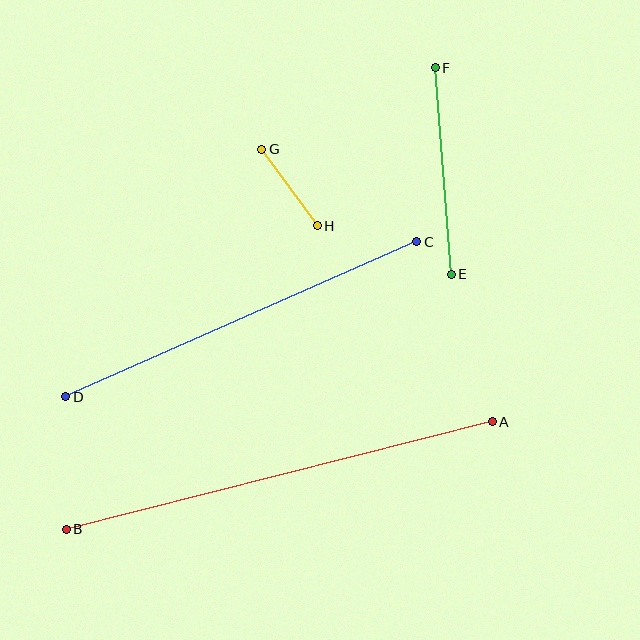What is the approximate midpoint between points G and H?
The midpoint is at approximately (290, 188) pixels.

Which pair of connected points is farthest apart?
Points A and B are farthest apart.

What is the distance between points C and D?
The distance is approximately 384 pixels.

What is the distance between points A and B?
The distance is approximately 439 pixels.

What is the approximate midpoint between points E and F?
The midpoint is at approximately (443, 171) pixels.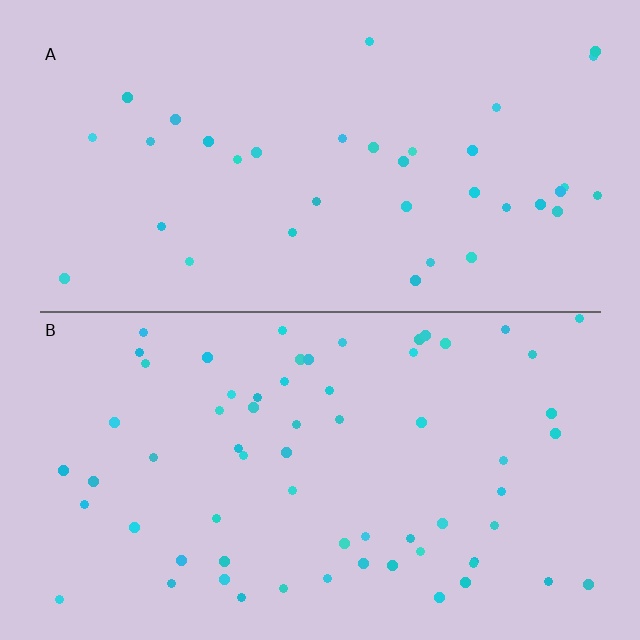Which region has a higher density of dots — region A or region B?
B (the bottom).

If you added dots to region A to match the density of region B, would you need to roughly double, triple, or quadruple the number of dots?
Approximately double.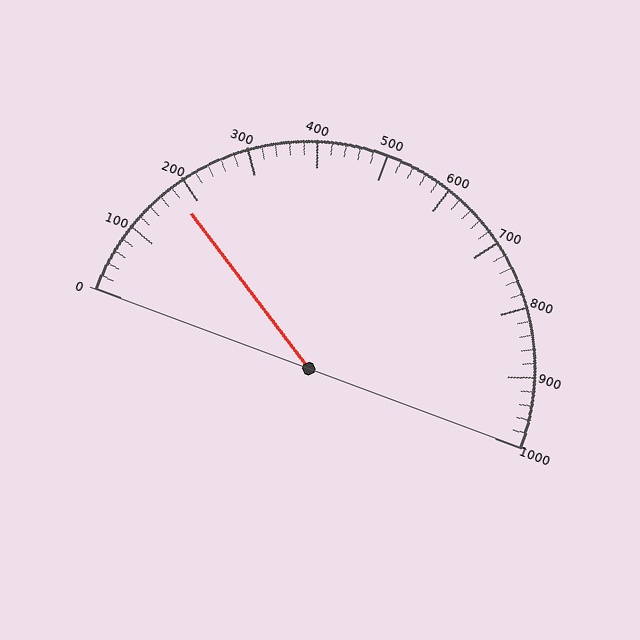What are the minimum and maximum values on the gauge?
The gauge ranges from 0 to 1000.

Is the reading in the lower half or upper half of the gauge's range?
The reading is in the lower half of the range (0 to 1000).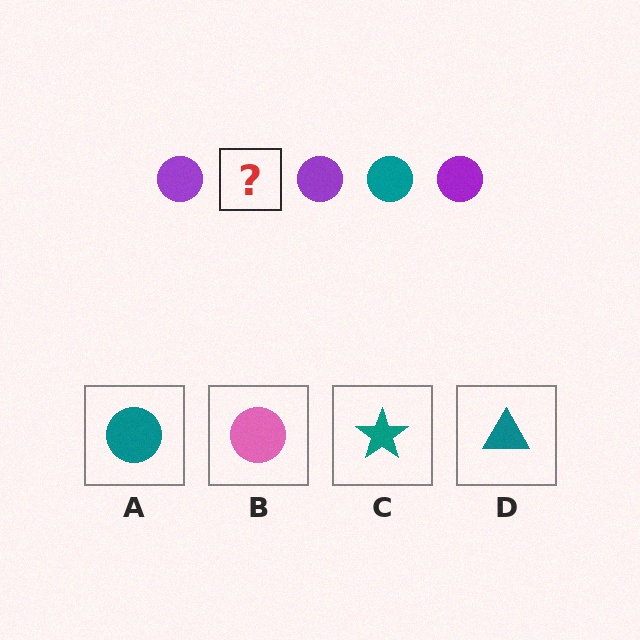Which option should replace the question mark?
Option A.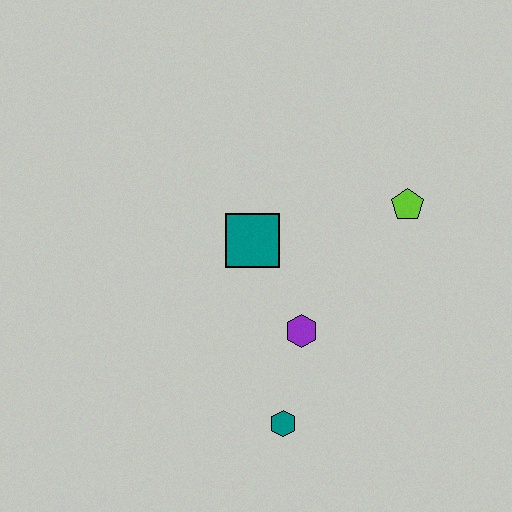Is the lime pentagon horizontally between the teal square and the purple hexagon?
No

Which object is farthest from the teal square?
The teal hexagon is farthest from the teal square.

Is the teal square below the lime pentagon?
Yes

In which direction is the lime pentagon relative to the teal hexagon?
The lime pentagon is above the teal hexagon.